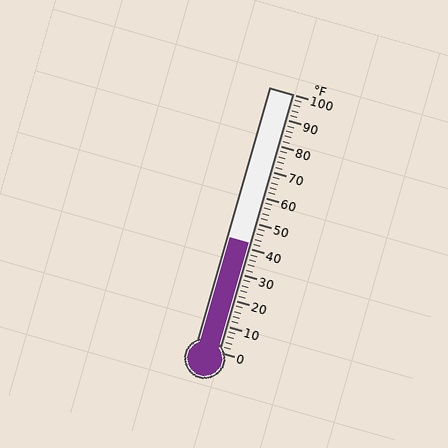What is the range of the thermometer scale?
The thermometer scale ranges from 0°F to 100°F.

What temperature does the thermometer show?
The thermometer shows approximately 42°F.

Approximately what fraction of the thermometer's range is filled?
The thermometer is filled to approximately 40% of its range.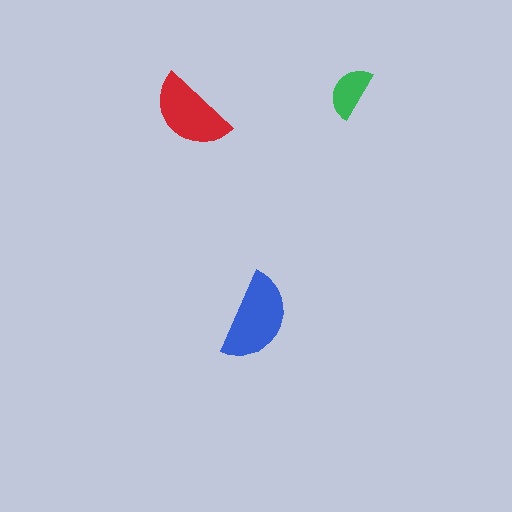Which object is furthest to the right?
The green semicircle is rightmost.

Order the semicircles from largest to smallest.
the blue one, the red one, the green one.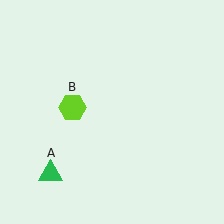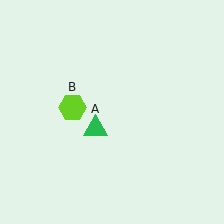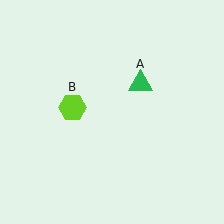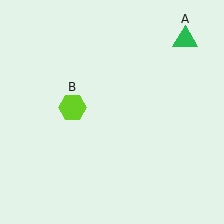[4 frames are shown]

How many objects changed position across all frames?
1 object changed position: green triangle (object A).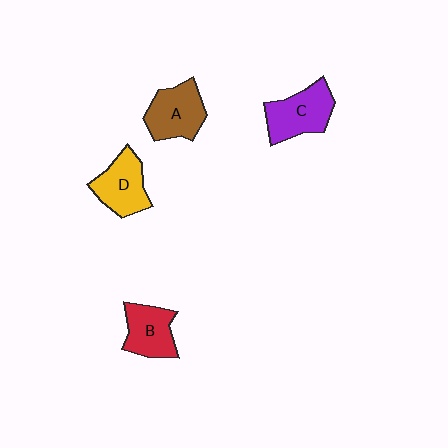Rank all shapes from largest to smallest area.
From largest to smallest: C (purple), A (brown), D (yellow), B (red).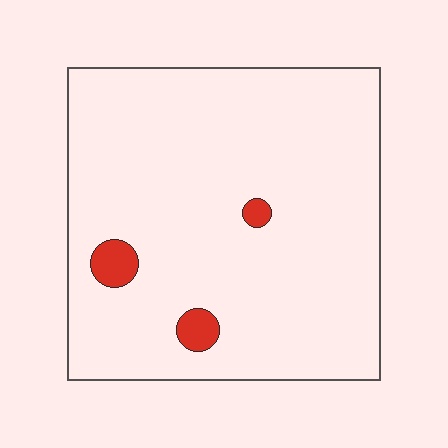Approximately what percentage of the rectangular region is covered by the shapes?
Approximately 5%.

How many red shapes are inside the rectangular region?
3.